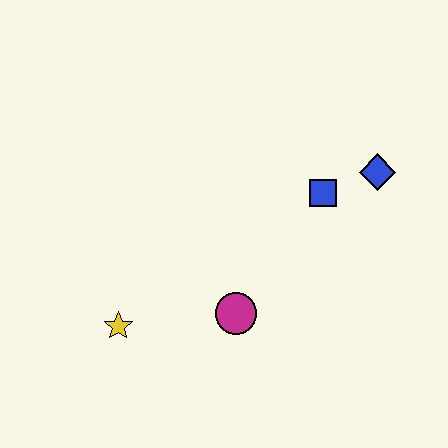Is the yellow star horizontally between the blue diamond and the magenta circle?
No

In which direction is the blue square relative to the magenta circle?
The blue square is above the magenta circle.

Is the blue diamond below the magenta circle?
No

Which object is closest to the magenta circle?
The yellow star is closest to the magenta circle.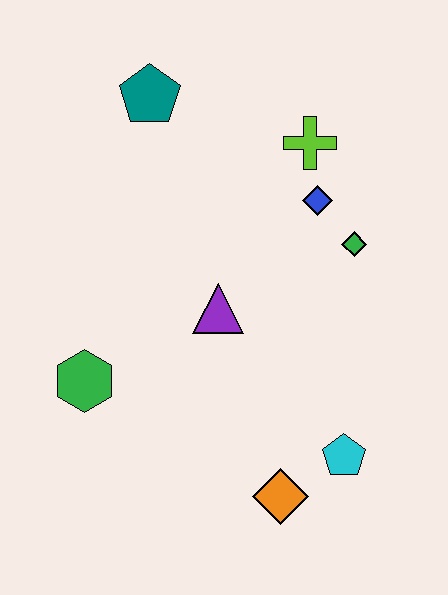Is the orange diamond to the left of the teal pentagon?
No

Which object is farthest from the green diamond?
The green hexagon is farthest from the green diamond.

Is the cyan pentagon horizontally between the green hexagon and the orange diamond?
No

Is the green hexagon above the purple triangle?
No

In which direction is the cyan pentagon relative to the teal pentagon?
The cyan pentagon is below the teal pentagon.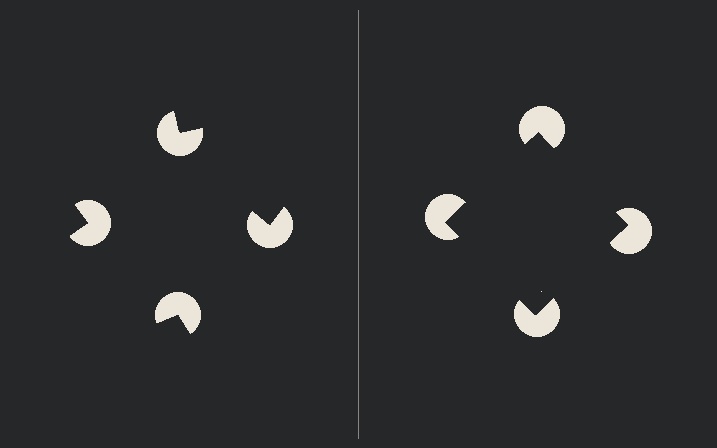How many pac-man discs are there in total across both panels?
8 — 4 on each side.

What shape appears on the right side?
An illusory square.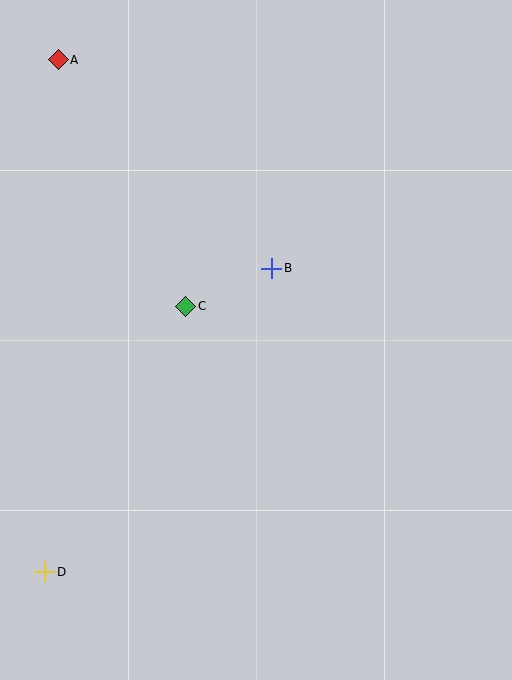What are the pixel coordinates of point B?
Point B is at (272, 268).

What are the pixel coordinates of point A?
Point A is at (58, 60).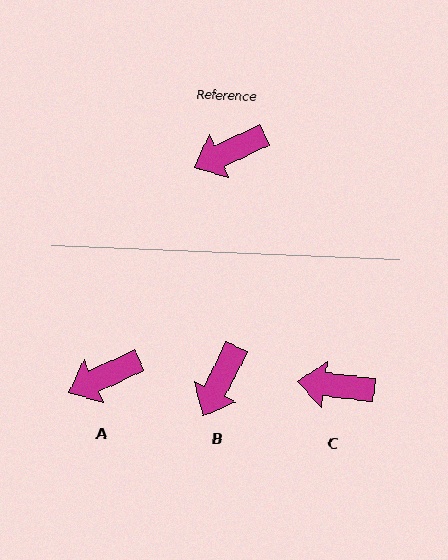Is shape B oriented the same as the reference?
No, it is off by about 39 degrees.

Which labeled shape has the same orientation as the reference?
A.